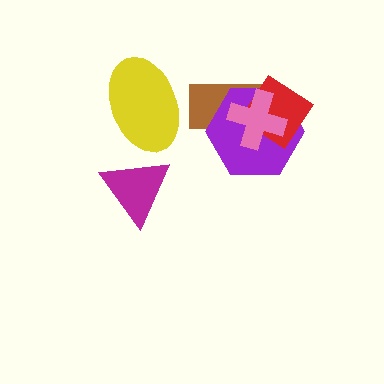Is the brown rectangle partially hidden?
Yes, it is partially covered by another shape.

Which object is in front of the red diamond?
The pink cross is in front of the red diamond.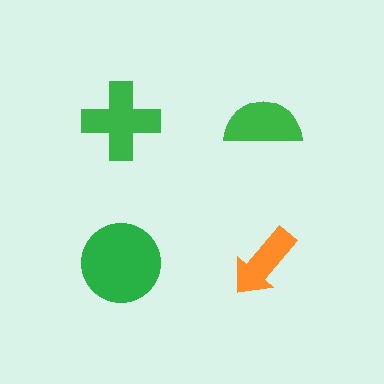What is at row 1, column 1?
A green cross.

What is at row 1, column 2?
A green semicircle.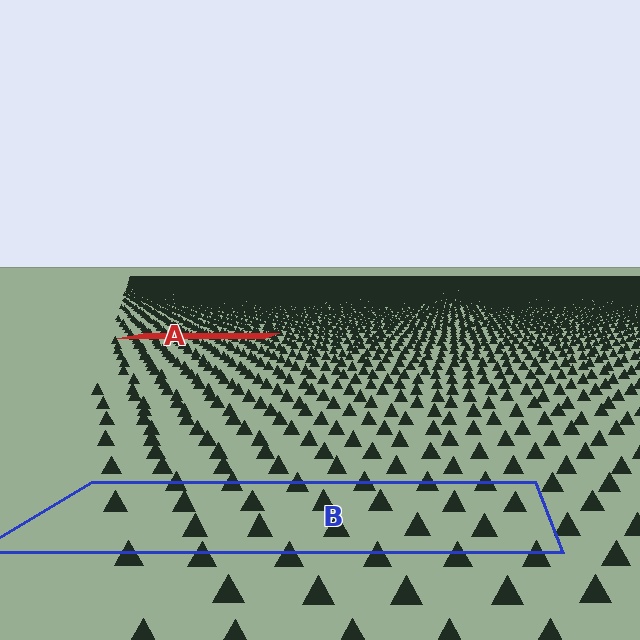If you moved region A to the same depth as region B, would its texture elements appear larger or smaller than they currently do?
They would appear larger. At a closer depth, the same texture elements are projected at a bigger on-screen size.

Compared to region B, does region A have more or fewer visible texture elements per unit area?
Region A has more texture elements per unit area — they are packed more densely because it is farther away.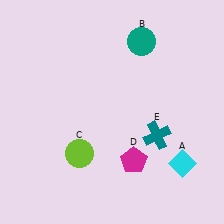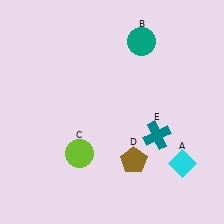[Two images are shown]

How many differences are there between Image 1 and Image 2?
There is 1 difference between the two images.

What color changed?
The pentagon (D) changed from magenta in Image 1 to brown in Image 2.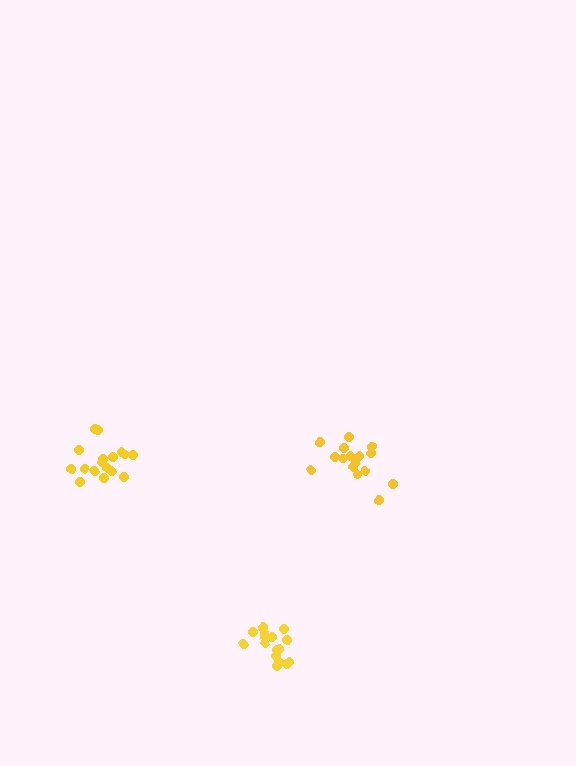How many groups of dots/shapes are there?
There are 3 groups.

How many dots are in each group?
Group 1: 17 dots, Group 2: 16 dots, Group 3: 16 dots (49 total).